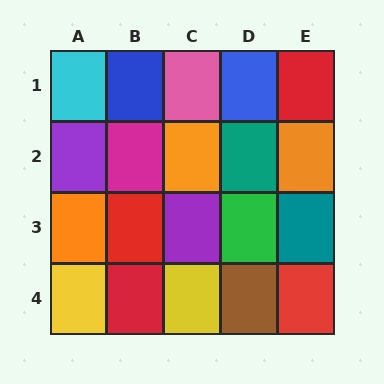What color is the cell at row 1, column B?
Blue.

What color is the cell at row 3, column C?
Purple.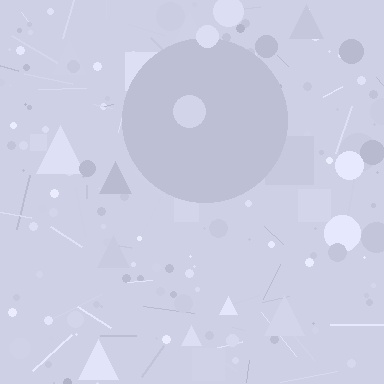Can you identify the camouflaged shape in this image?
The camouflaged shape is a circle.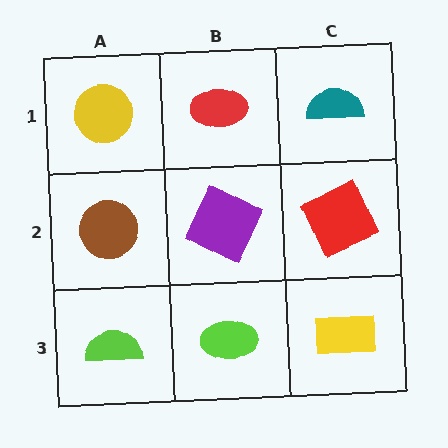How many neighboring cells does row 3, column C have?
2.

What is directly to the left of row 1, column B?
A yellow circle.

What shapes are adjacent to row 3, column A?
A brown circle (row 2, column A), a lime ellipse (row 3, column B).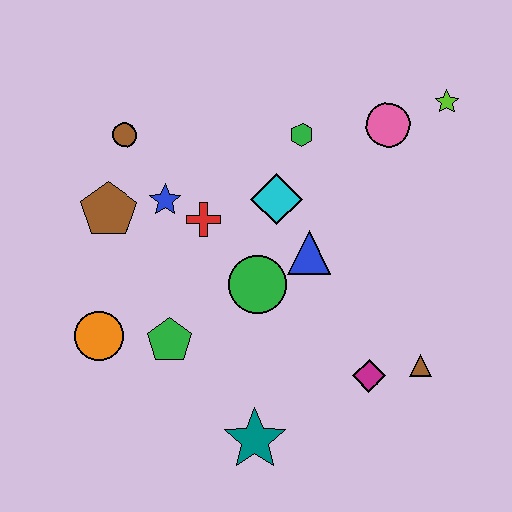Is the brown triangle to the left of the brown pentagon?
No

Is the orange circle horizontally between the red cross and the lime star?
No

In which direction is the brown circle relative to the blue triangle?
The brown circle is to the left of the blue triangle.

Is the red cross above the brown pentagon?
No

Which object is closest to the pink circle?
The lime star is closest to the pink circle.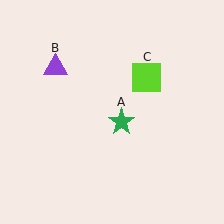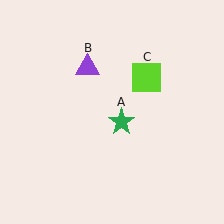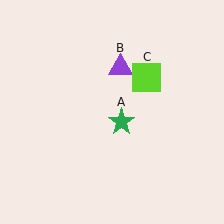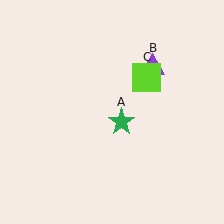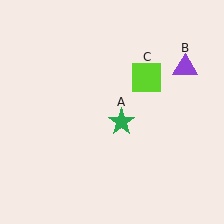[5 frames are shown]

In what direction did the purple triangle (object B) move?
The purple triangle (object B) moved right.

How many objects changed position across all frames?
1 object changed position: purple triangle (object B).